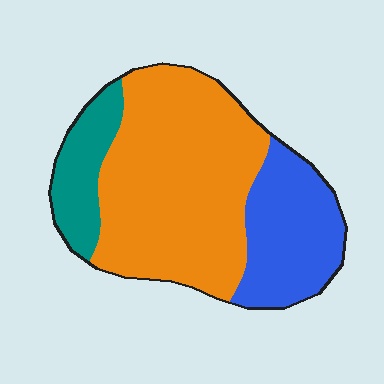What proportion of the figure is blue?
Blue covers about 25% of the figure.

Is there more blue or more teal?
Blue.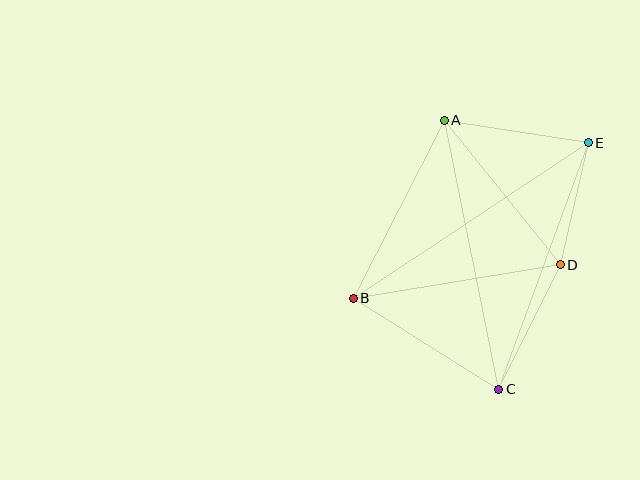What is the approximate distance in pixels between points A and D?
The distance between A and D is approximately 185 pixels.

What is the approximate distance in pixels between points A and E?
The distance between A and E is approximately 146 pixels.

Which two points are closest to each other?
Points D and E are closest to each other.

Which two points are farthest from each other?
Points B and E are farthest from each other.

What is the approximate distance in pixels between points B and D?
The distance between B and D is approximately 210 pixels.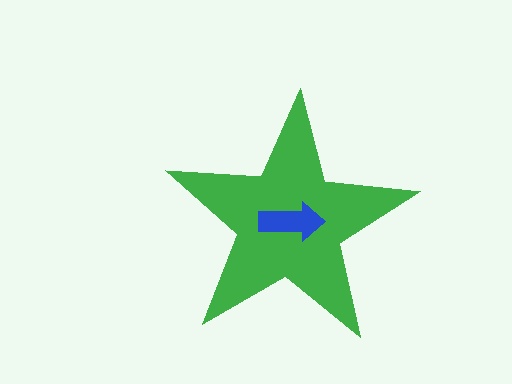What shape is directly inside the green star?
The blue arrow.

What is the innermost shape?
The blue arrow.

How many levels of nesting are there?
2.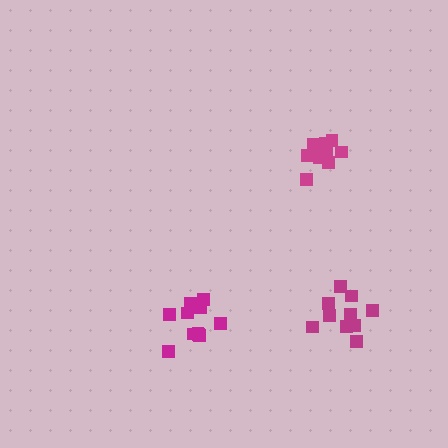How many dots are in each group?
Group 1: 10 dots, Group 2: 11 dots, Group 3: 9 dots (30 total).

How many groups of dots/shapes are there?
There are 3 groups.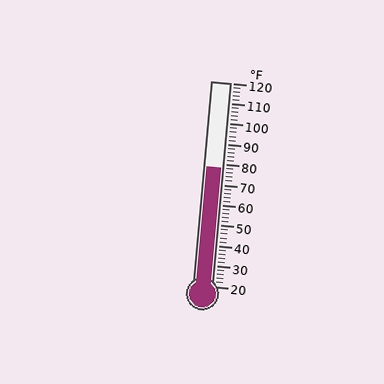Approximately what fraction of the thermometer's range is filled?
The thermometer is filled to approximately 60% of its range.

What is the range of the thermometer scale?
The thermometer scale ranges from 20°F to 120°F.